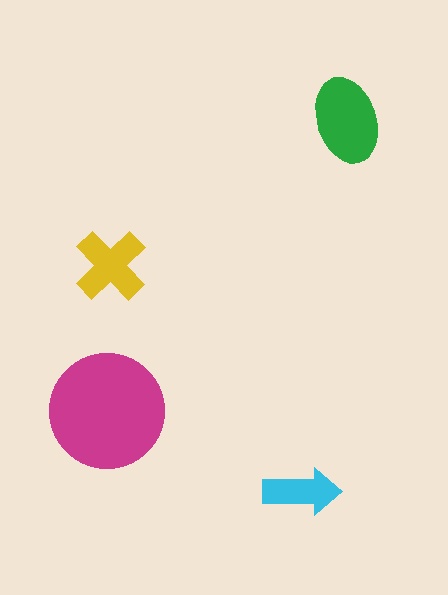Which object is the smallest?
The cyan arrow.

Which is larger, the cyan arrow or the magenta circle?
The magenta circle.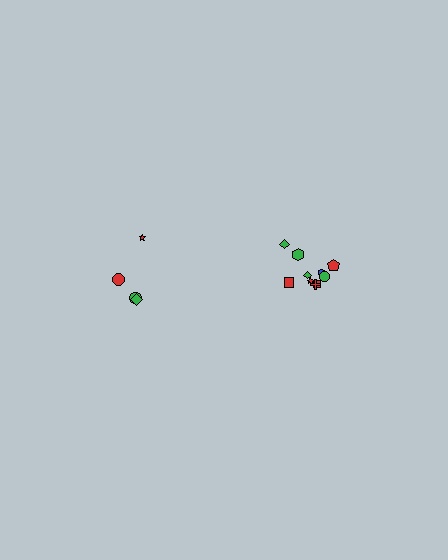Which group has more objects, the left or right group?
The right group.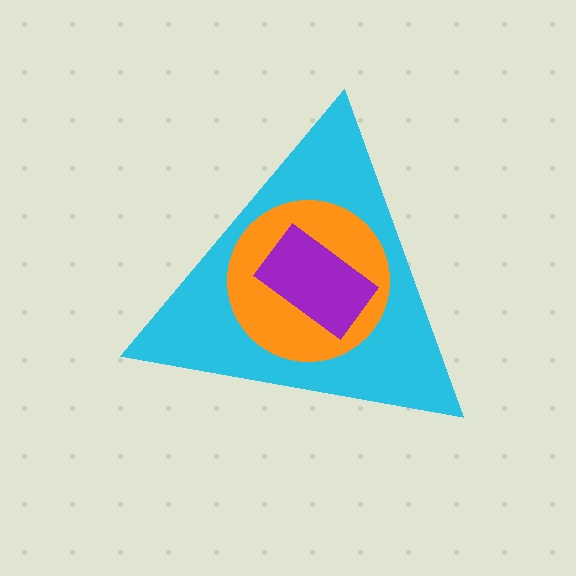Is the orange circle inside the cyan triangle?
Yes.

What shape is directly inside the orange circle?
The purple rectangle.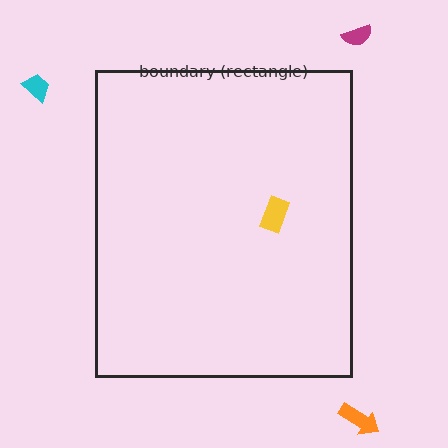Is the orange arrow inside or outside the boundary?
Outside.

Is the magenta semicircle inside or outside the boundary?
Outside.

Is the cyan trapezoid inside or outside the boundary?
Outside.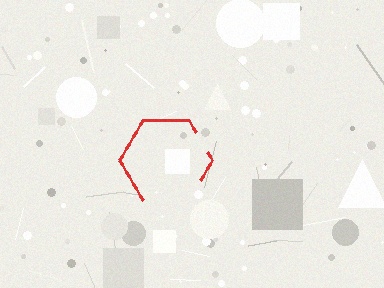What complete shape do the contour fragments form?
The contour fragments form a hexagon.